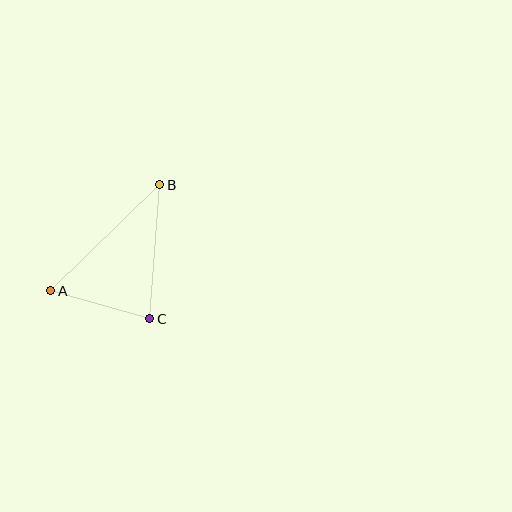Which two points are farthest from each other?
Points A and B are farthest from each other.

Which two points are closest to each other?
Points A and C are closest to each other.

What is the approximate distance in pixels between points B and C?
The distance between B and C is approximately 134 pixels.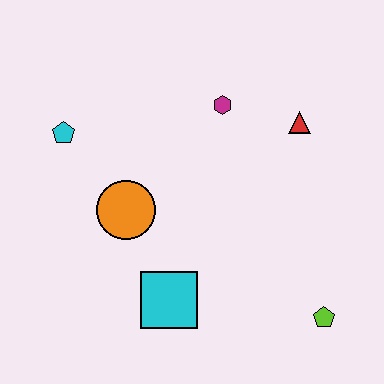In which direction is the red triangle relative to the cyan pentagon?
The red triangle is to the right of the cyan pentagon.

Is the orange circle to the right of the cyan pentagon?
Yes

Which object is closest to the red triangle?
The magenta hexagon is closest to the red triangle.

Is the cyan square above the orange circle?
No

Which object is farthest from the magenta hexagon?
The lime pentagon is farthest from the magenta hexagon.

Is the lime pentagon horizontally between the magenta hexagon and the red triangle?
No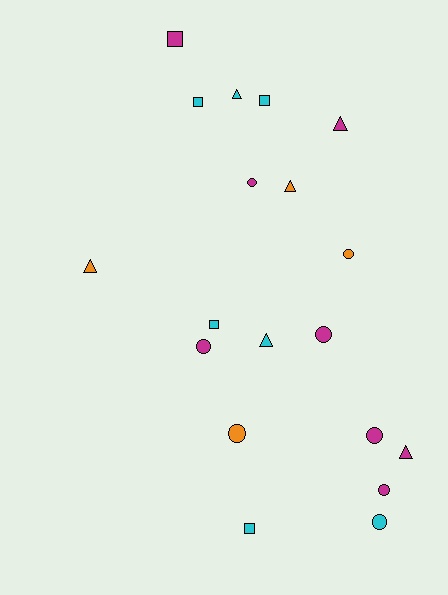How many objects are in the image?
There are 19 objects.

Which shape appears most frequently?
Circle, with 8 objects.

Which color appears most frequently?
Magenta, with 8 objects.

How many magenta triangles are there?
There are 2 magenta triangles.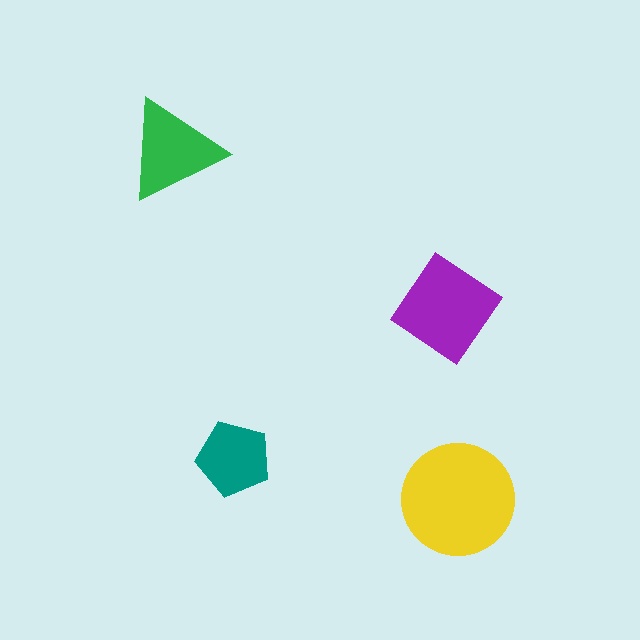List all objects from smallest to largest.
The teal pentagon, the green triangle, the purple diamond, the yellow circle.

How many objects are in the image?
There are 4 objects in the image.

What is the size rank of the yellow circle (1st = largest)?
1st.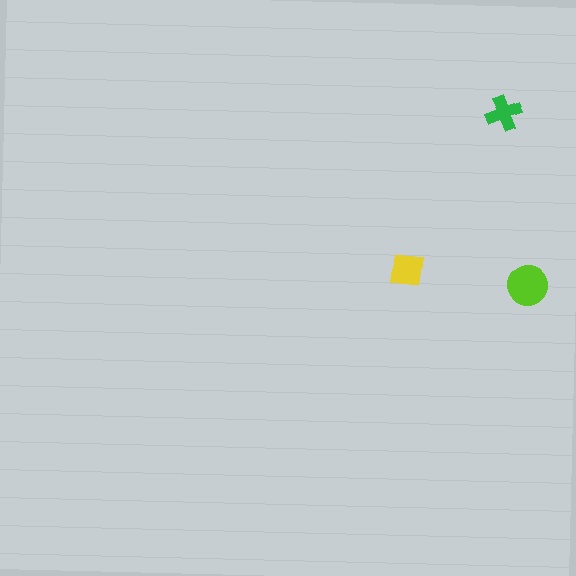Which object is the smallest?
The green cross.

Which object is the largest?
The lime circle.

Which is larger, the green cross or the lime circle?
The lime circle.